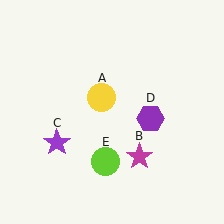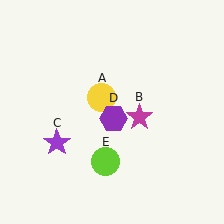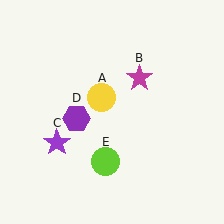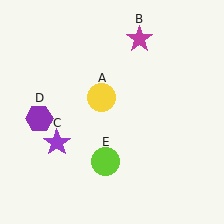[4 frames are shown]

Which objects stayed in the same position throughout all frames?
Yellow circle (object A) and purple star (object C) and lime circle (object E) remained stationary.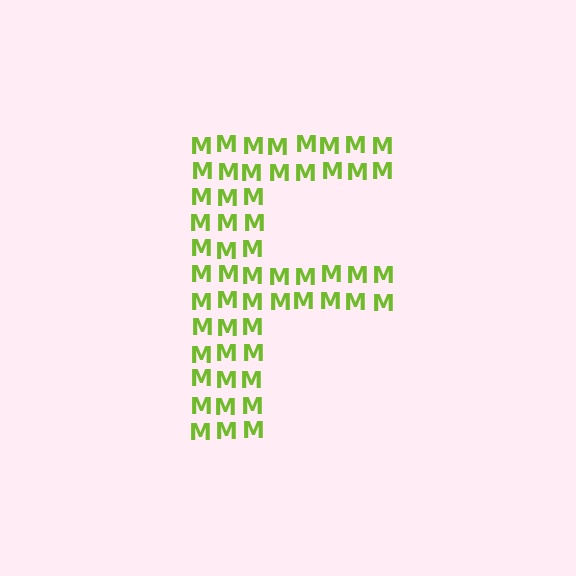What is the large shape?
The large shape is the letter F.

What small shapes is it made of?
It is made of small letter M's.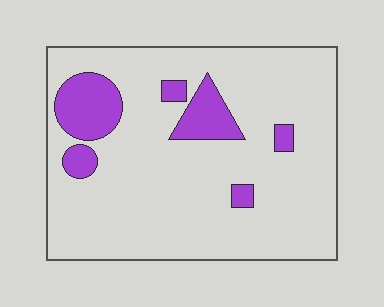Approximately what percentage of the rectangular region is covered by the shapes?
Approximately 15%.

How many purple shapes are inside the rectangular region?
6.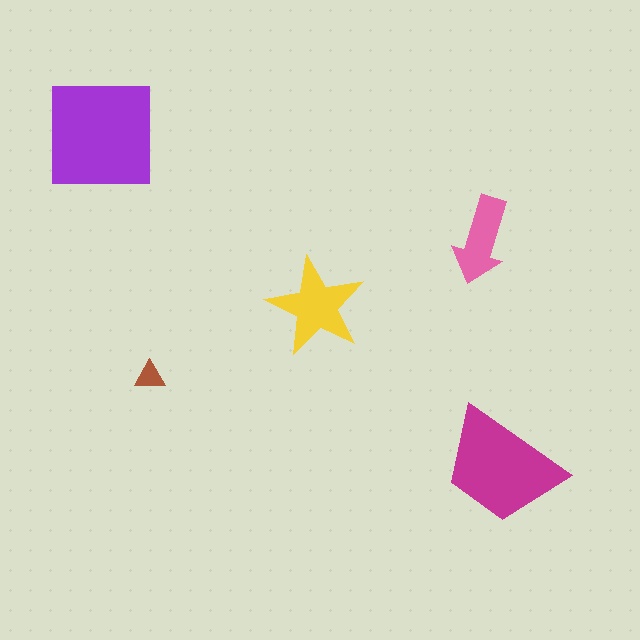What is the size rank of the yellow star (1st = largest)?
3rd.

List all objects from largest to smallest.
The purple square, the magenta trapezoid, the yellow star, the pink arrow, the brown triangle.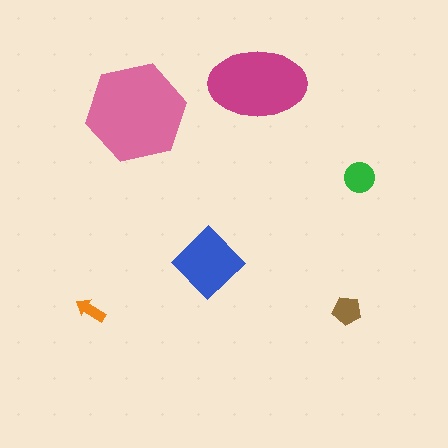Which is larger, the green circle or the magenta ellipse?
The magenta ellipse.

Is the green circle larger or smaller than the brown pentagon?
Larger.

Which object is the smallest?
The orange arrow.